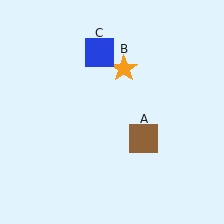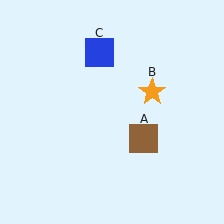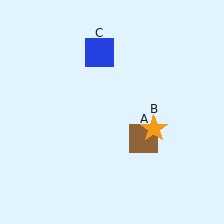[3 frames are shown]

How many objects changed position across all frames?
1 object changed position: orange star (object B).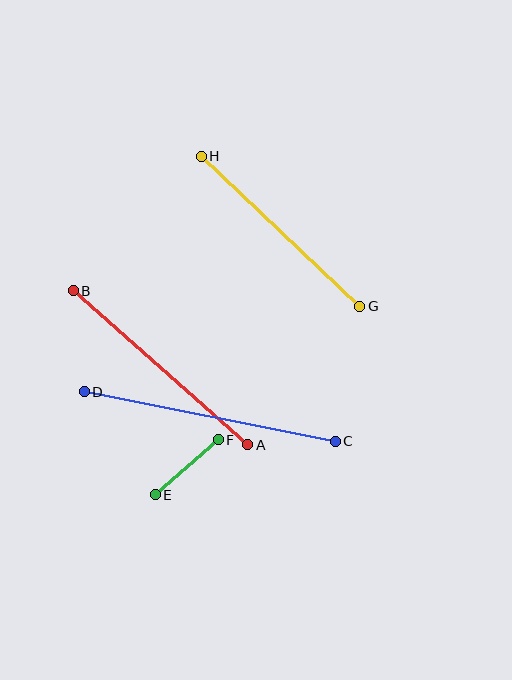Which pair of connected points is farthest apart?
Points C and D are farthest apart.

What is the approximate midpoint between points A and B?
The midpoint is at approximately (161, 368) pixels.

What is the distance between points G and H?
The distance is approximately 218 pixels.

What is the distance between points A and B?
The distance is approximately 233 pixels.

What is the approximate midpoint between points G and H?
The midpoint is at approximately (281, 231) pixels.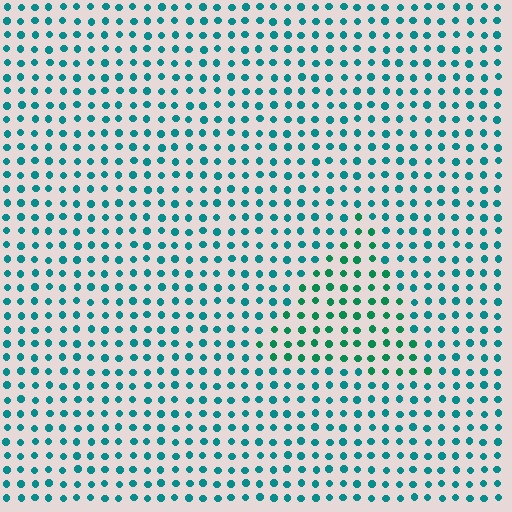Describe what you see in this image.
The image is filled with small teal elements in a uniform arrangement. A triangle-shaped region is visible where the elements are tinted to a slightly different hue, forming a subtle color boundary.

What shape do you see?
I see a triangle.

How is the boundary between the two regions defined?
The boundary is defined purely by a slight shift in hue (about 28 degrees). Spacing, size, and orientation are identical on both sides.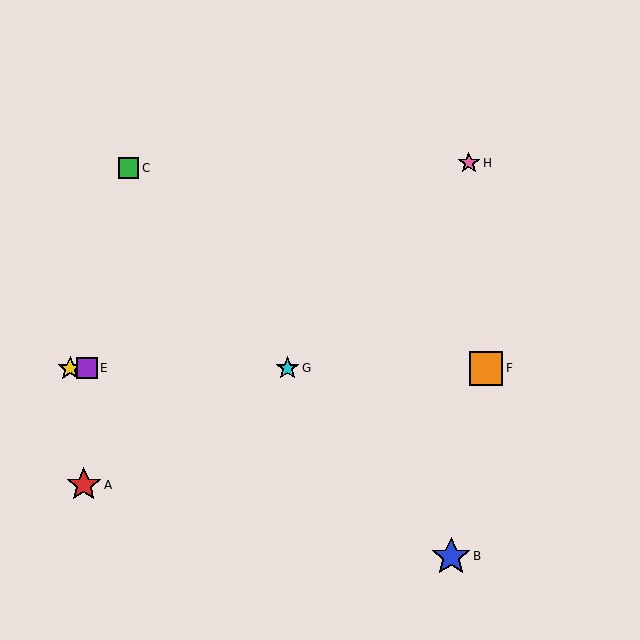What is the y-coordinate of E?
Object E is at y≈368.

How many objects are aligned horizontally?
4 objects (D, E, F, G) are aligned horizontally.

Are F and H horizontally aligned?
No, F is at y≈368 and H is at y≈163.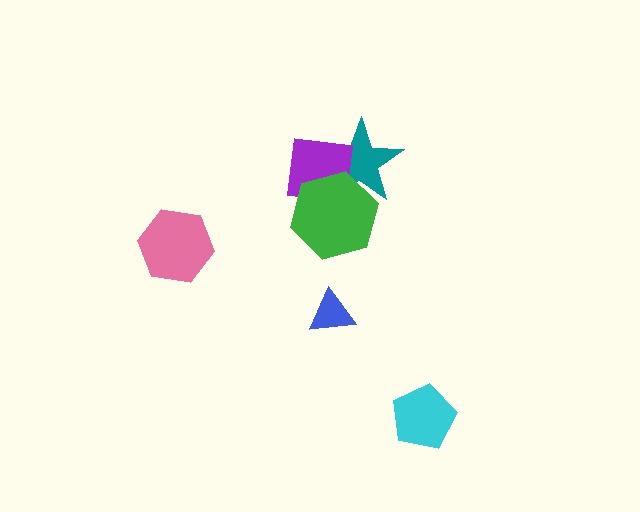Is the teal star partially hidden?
Yes, it is partially covered by another shape.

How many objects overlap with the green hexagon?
2 objects overlap with the green hexagon.